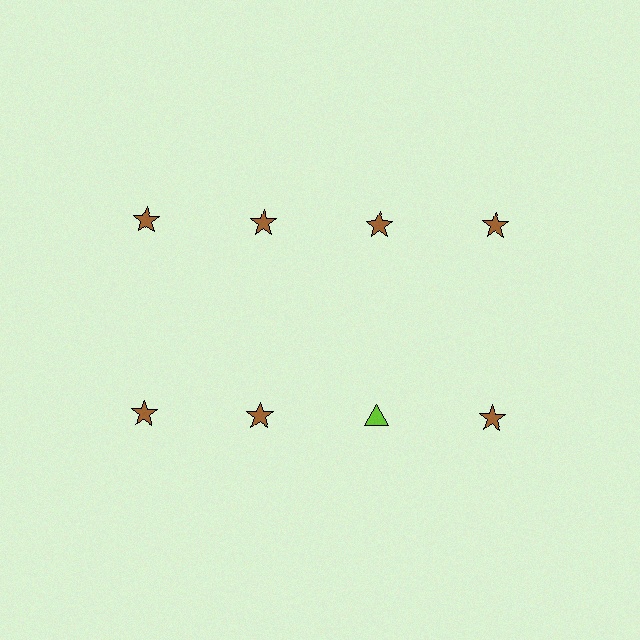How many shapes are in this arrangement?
There are 8 shapes arranged in a grid pattern.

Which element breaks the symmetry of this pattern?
The lime triangle in the second row, center column breaks the symmetry. All other shapes are brown stars.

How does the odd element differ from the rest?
It differs in both color (lime instead of brown) and shape (triangle instead of star).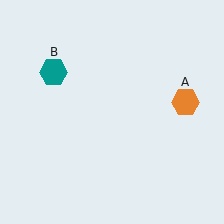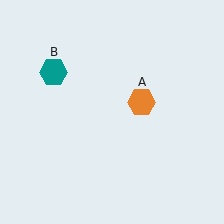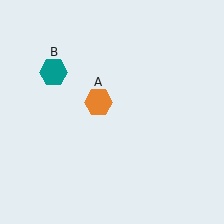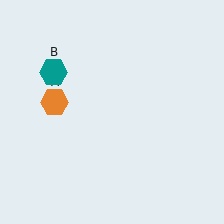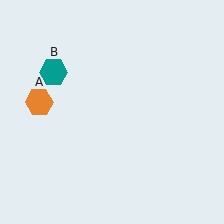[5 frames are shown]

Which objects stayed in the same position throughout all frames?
Teal hexagon (object B) remained stationary.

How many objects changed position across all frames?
1 object changed position: orange hexagon (object A).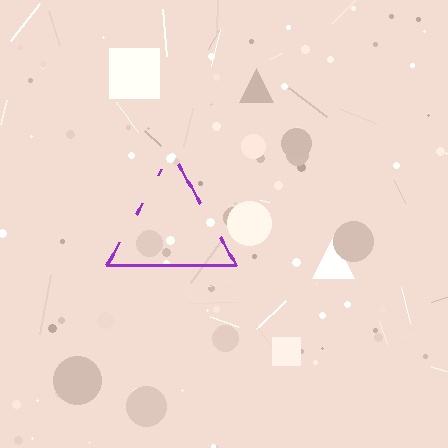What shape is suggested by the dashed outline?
The dashed outline suggests a triangle.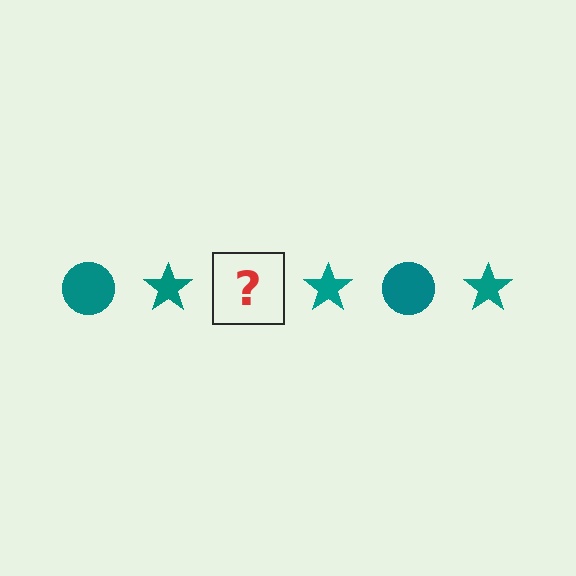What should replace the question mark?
The question mark should be replaced with a teal circle.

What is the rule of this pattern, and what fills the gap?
The rule is that the pattern cycles through circle, star shapes in teal. The gap should be filled with a teal circle.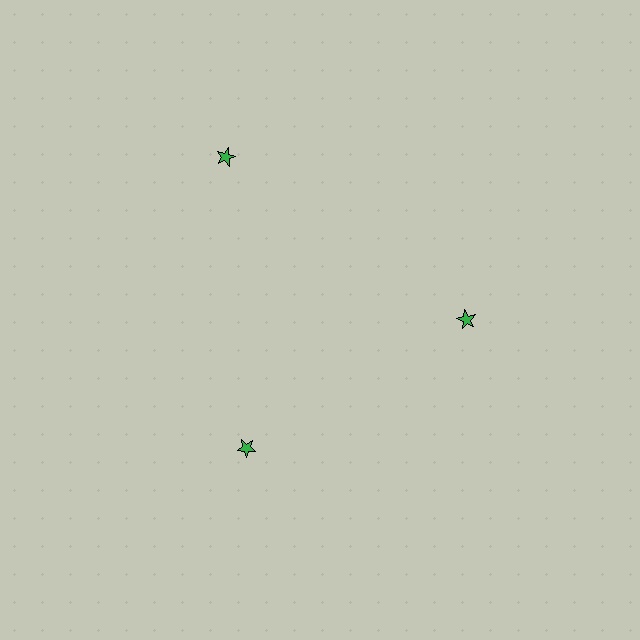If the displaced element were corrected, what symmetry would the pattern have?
It would have 3-fold rotational symmetry — the pattern would map onto itself every 120 degrees.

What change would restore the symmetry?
The symmetry would be restored by moving it inward, back onto the ring so that all 3 stars sit at equal angles and equal distance from the center.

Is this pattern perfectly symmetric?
No. The 3 green stars are arranged in a ring, but one element near the 11 o'clock position is pushed outward from the center, breaking the 3-fold rotational symmetry.